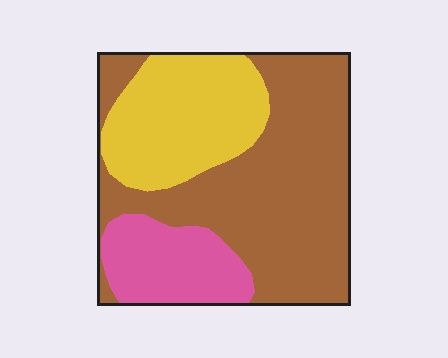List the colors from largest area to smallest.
From largest to smallest: brown, yellow, pink.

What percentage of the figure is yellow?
Yellow covers roughly 30% of the figure.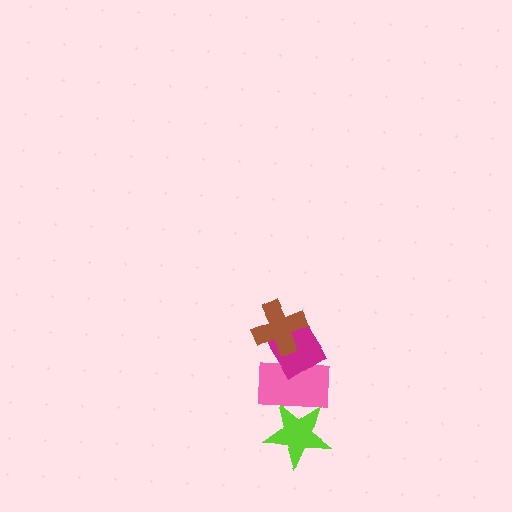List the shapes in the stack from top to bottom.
From top to bottom: the brown cross, the magenta diamond, the pink rectangle, the lime star.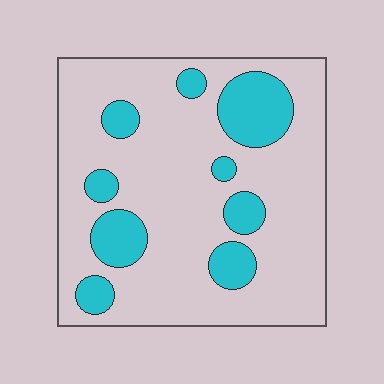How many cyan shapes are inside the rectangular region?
9.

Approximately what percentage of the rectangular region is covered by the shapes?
Approximately 20%.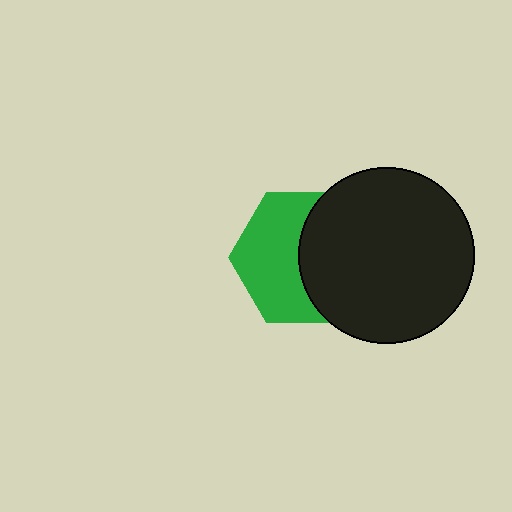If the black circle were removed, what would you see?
You would see the complete green hexagon.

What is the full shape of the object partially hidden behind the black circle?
The partially hidden object is a green hexagon.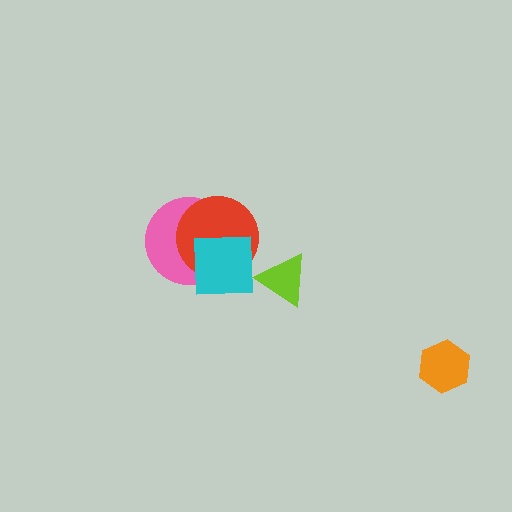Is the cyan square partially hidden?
No, no other shape covers it.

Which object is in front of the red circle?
The cyan square is in front of the red circle.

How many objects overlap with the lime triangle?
0 objects overlap with the lime triangle.